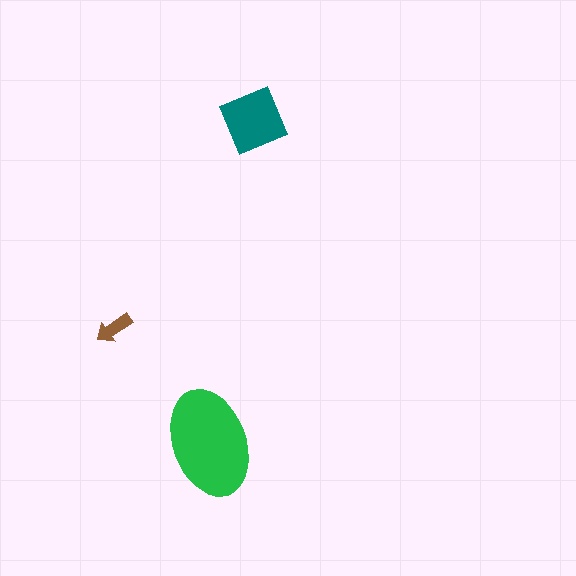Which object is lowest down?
The green ellipse is bottommost.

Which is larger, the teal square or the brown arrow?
The teal square.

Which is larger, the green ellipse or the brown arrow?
The green ellipse.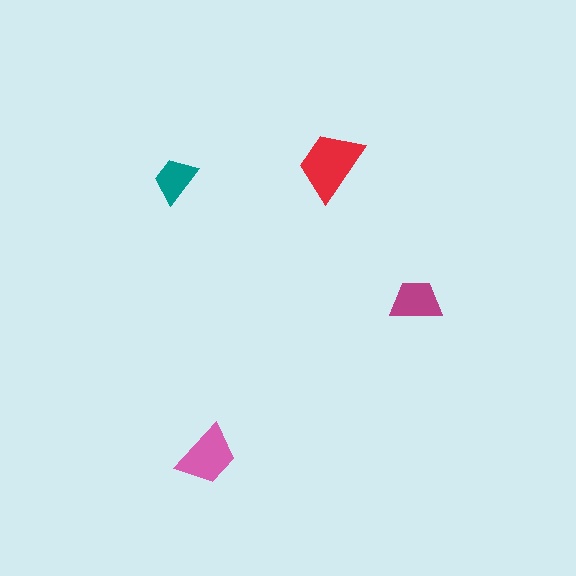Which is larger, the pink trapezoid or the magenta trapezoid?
The pink one.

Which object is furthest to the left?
The teal trapezoid is leftmost.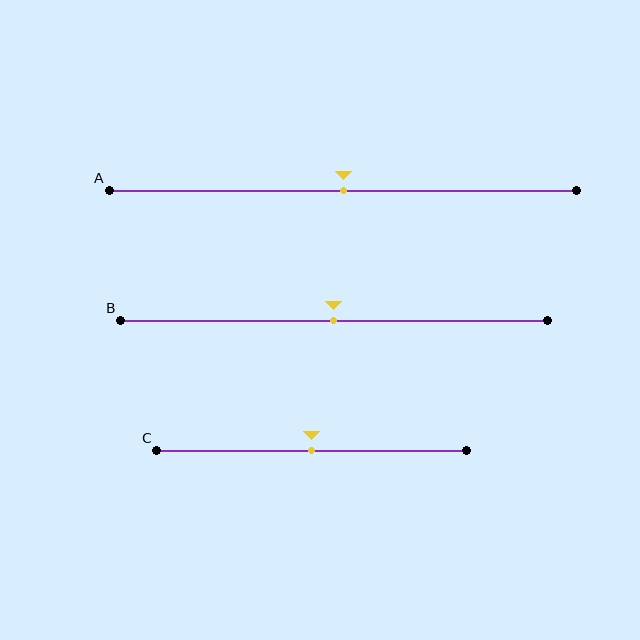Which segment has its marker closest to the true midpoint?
Segment A has its marker closest to the true midpoint.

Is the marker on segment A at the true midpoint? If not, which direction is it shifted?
Yes, the marker on segment A is at the true midpoint.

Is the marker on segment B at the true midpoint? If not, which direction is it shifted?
Yes, the marker on segment B is at the true midpoint.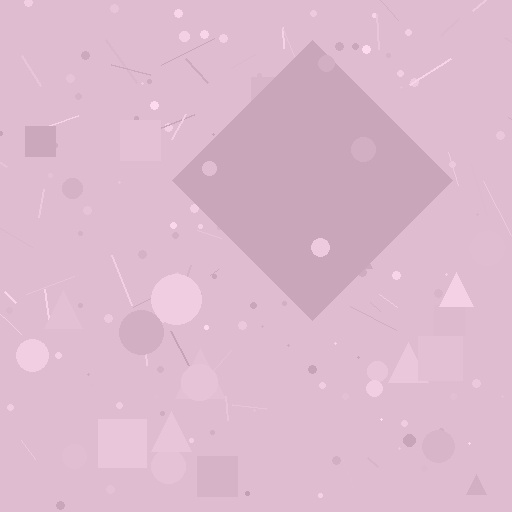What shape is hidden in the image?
A diamond is hidden in the image.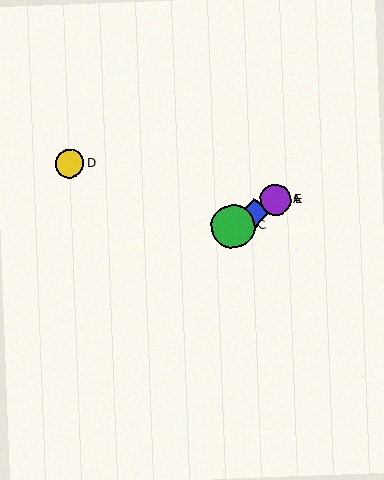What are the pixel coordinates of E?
Object E is at (276, 200).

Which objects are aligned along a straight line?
Objects A, B, C, E are aligned along a straight line.